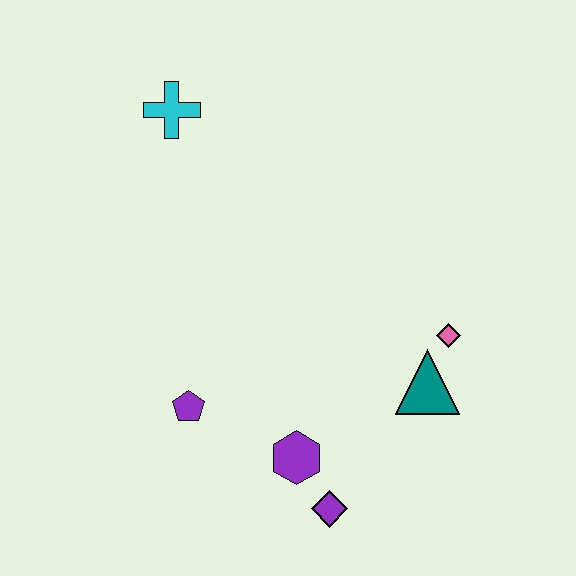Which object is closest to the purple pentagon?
The purple hexagon is closest to the purple pentagon.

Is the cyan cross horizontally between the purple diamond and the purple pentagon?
No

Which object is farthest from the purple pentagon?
The cyan cross is farthest from the purple pentagon.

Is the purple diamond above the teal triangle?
No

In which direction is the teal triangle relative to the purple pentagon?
The teal triangle is to the right of the purple pentagon.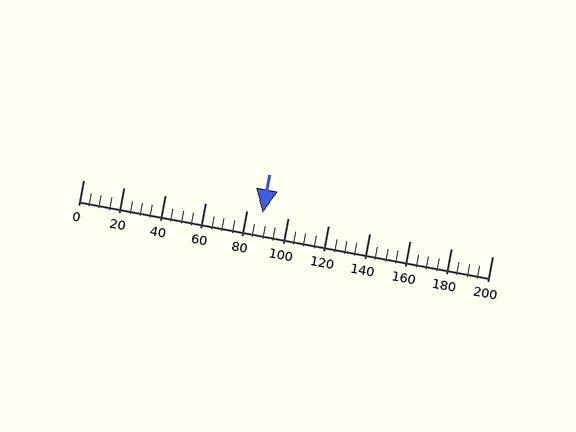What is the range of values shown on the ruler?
The ruler shows values from 0 to 200.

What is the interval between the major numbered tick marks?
The major tick marks are spaced 20 units apart.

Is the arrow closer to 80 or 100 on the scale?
The arrow is closer to 80.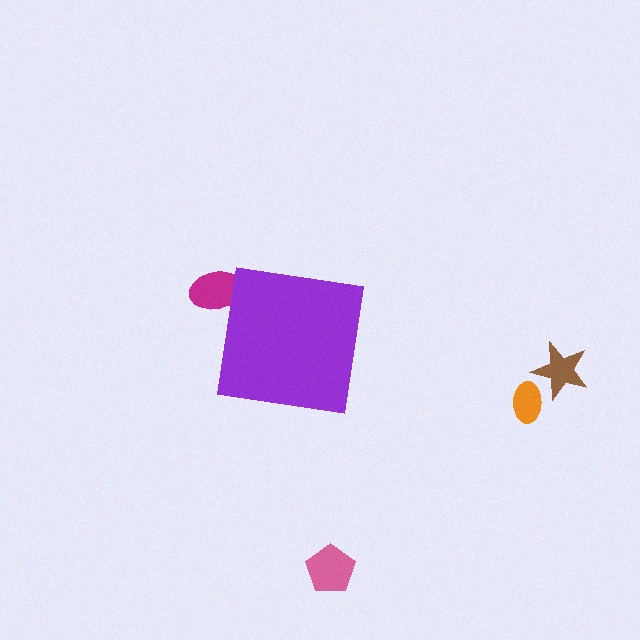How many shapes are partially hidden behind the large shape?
1 shape is partially hidden.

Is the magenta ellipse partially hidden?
Yes, the magenta ellipse is partially hidden behind the purple square.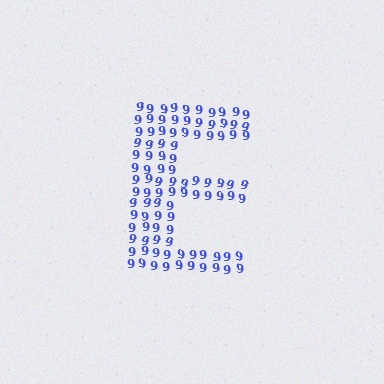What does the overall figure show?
The overall figure shows the letter E.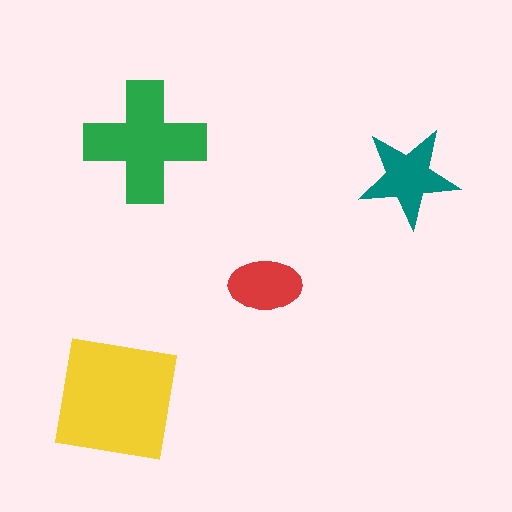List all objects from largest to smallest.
The yellow square, the green cross, the teal star, the red ellipse.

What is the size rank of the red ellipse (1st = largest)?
4th.